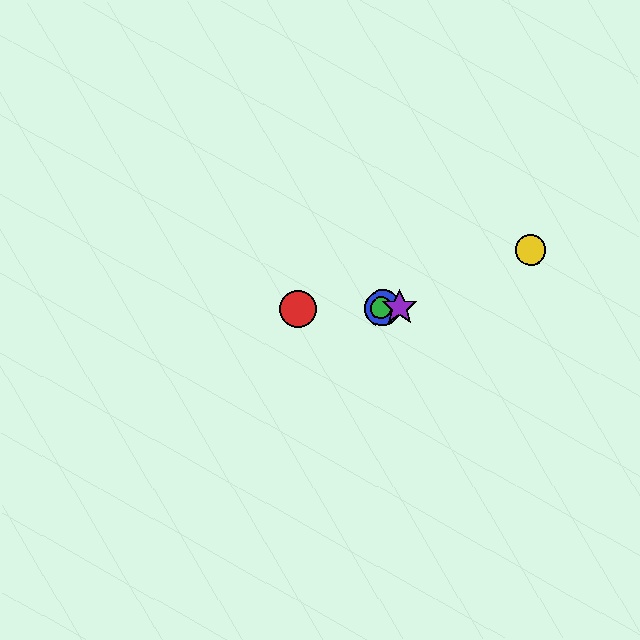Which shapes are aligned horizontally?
The red circle, the blue circle, the green circle, the purple star are aligned horizontally.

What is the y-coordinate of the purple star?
The purple star is at y≈308.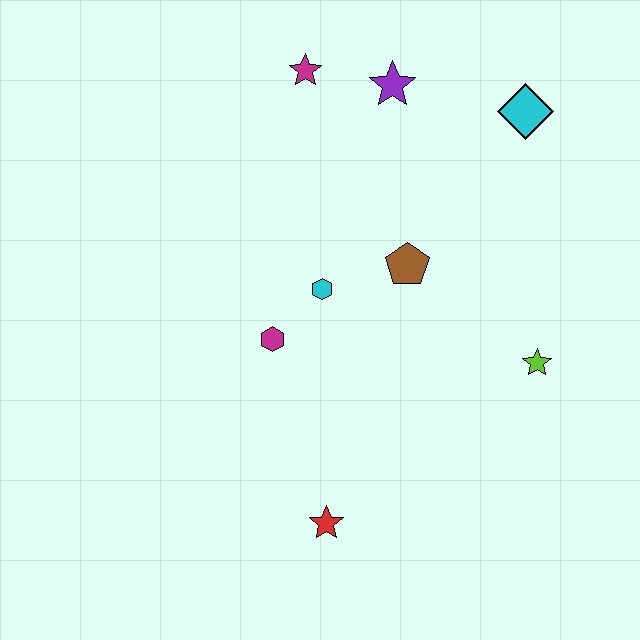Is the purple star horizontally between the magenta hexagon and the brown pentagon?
Yes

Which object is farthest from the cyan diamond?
The red star is farthest from the cyan diamond.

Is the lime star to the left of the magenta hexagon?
No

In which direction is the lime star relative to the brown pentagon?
The lime star is to the right of the brown pentagon.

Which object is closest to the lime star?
The brown pentagon is closest to the lime star.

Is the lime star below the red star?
No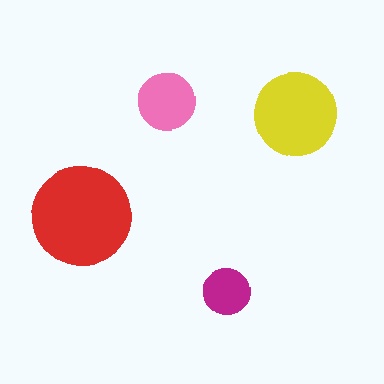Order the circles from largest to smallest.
the red one, the yellow one, the pink one, the magenta one.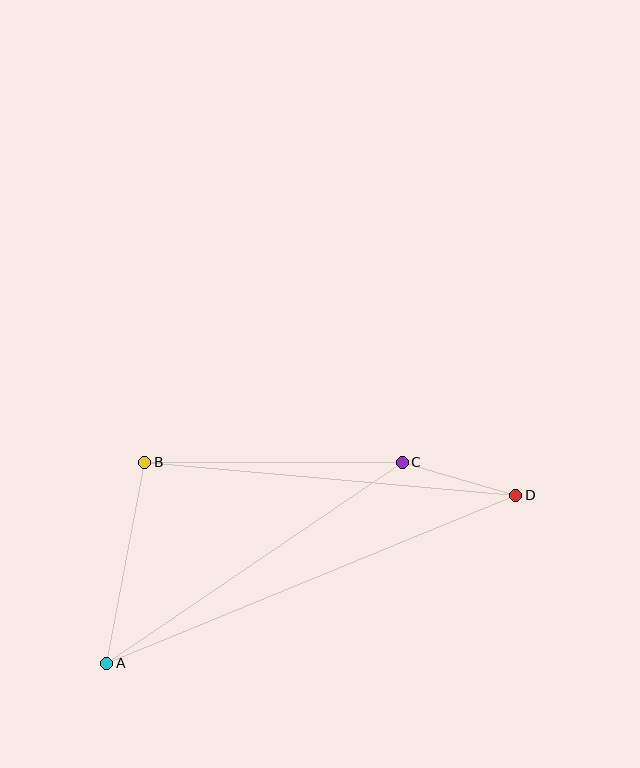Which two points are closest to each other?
Points C and D are closest to each other.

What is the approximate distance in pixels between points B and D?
The distance between B and D is approximately 373 pixels.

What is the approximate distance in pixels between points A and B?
The distance between A and B is approximately 204 pixels.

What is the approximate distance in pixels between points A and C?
The distance between A and C is approximately 357 pixels.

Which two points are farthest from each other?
Points A and D are farthest from each other.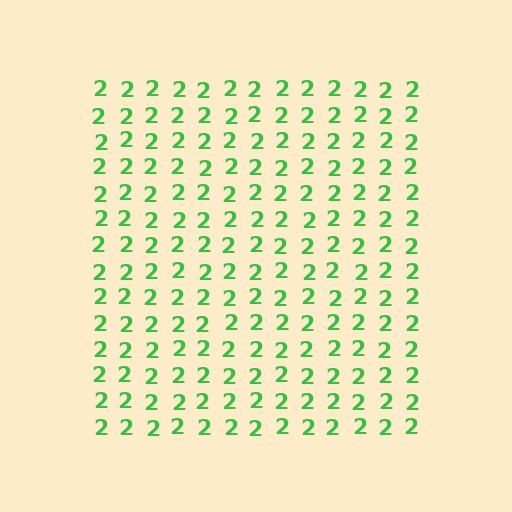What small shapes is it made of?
It is made of small digit 2's.